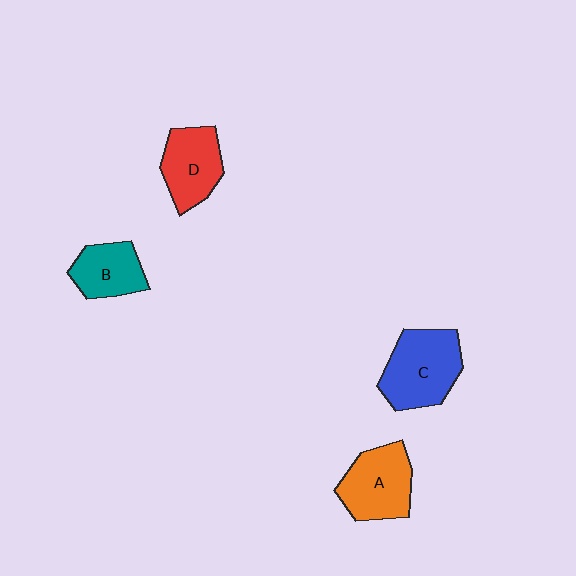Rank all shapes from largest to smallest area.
From largest to smallest: C (blue), A (orange), D (red), B (teal).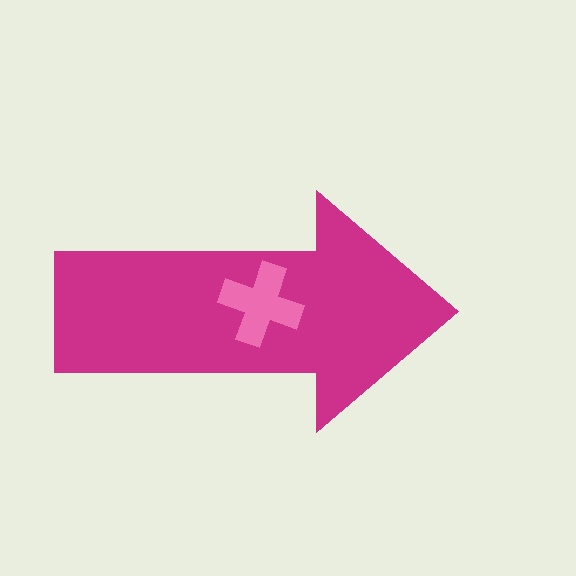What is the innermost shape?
The pink cross.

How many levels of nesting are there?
2.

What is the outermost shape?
The magenta arrow.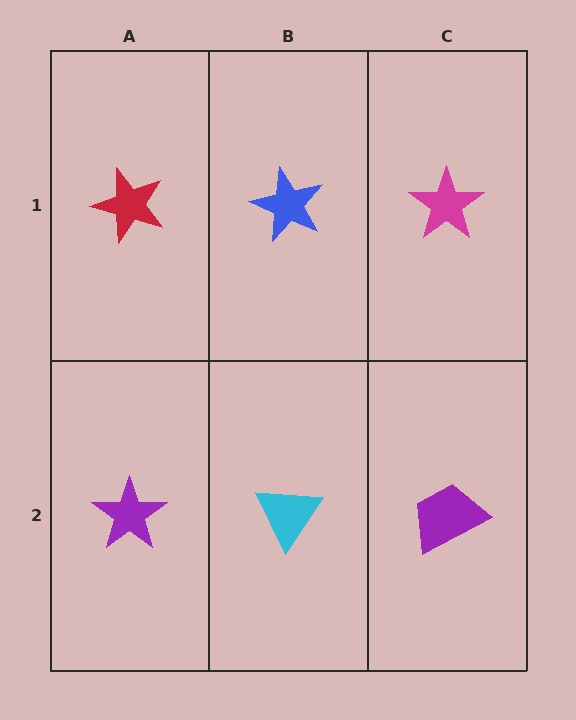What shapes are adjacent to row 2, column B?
A blue star (row 1, column B), a purple star (row 2, column A), a purple trapezoid (row 2, column C).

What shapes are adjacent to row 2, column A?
A red star (row 1, column A), a cyan triangle (row 2, column B).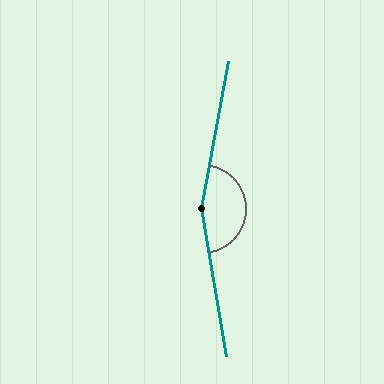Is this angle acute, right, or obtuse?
It is obtuse.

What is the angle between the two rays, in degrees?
Approximately 160 degrees.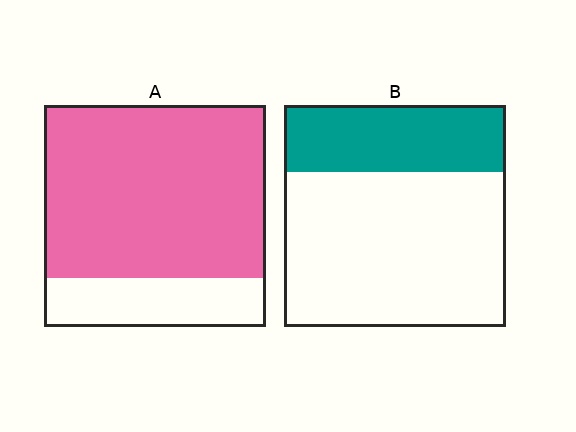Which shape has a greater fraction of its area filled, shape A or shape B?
Shape A.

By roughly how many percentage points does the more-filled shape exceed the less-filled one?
By roughly 50 percentage points (A over B).